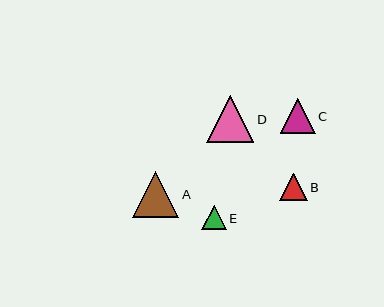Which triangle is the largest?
Triangle D is the largest with a size of approximately 47 pixels.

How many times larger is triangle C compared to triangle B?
Triangle C is approximately 1.3 times the size of triangle B.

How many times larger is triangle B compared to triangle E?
Triangle B is approximately 1.1 times the size of triangle E.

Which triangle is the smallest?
Triangle E is the smallest with a size of approximately 24 pixels.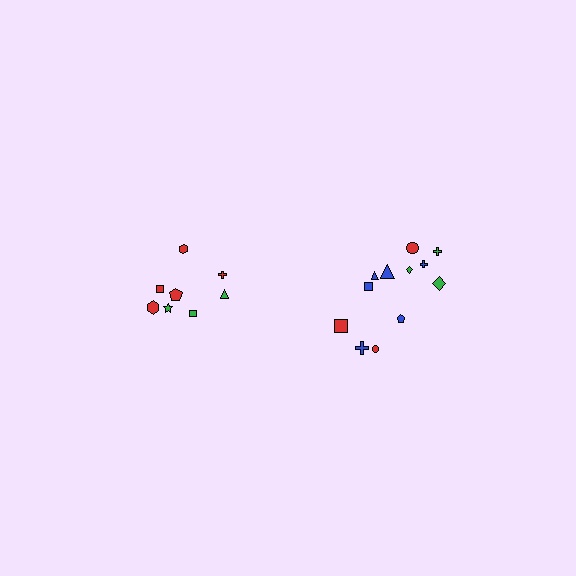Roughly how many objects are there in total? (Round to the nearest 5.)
Roughly 20 objects in total.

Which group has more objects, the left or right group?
The right group.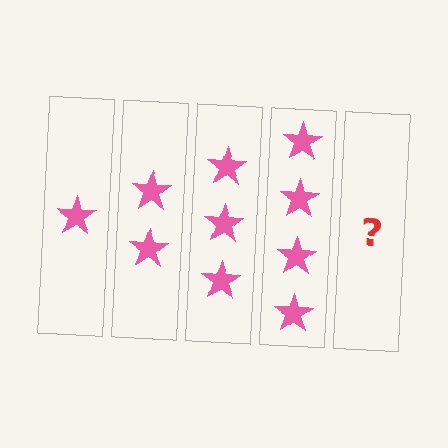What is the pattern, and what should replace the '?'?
The pattern is that each step adds one more star. The '?' should be 5 stars.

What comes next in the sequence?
The next element should be 5 stars.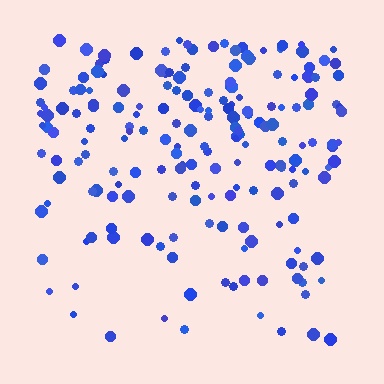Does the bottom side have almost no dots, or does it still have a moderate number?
Still a moderate number, just noticeably fewer than the top.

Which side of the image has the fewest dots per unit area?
The bottom.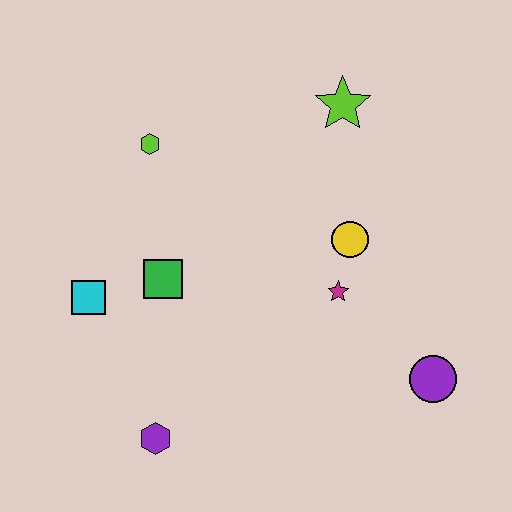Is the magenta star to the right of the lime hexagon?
Yes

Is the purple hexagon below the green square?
Yes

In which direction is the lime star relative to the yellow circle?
The lime star is above the yellow circle.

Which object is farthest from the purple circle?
The lime hexagon is farthest from the purple circle.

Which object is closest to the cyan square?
The green square is closest to the cyan square.